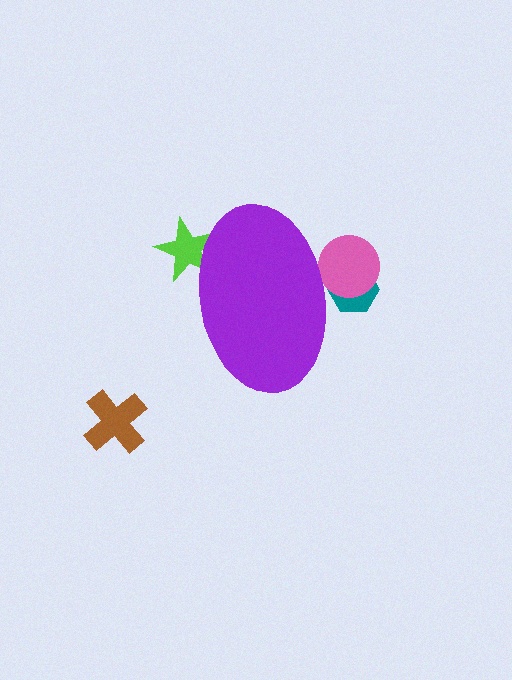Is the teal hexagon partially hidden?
Yes, the teal hexagon is partially hidden behind the purple ellipse.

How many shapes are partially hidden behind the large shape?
3 shapes are partially hidden.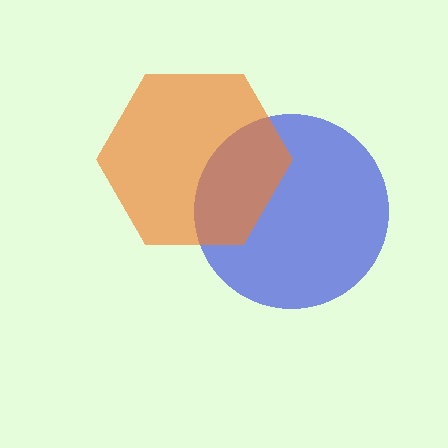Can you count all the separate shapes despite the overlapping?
Yes, there are 2 separate shapes.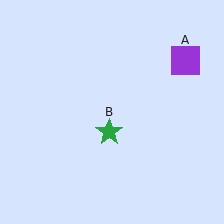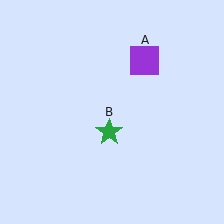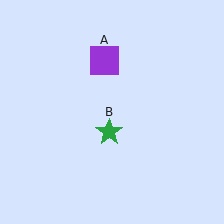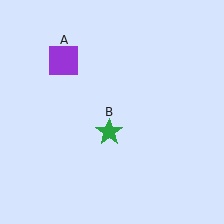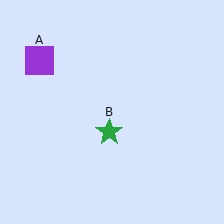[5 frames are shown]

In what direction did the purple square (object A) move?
The purple square (object A) moved left.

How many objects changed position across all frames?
1 object changed position: purple square (object A).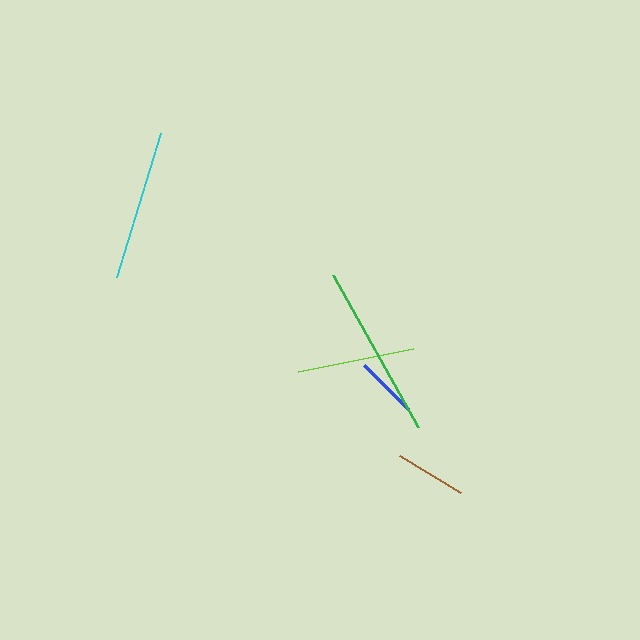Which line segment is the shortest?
The blue line is the shortest at approximately 63 pixels.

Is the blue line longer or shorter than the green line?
The green line is longer than the blue line.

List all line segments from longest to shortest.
From longest to shortest: green, cyan, lime, brown, blue.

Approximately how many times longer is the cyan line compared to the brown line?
The cyan line is approximately 2.1 times the length of the brown line.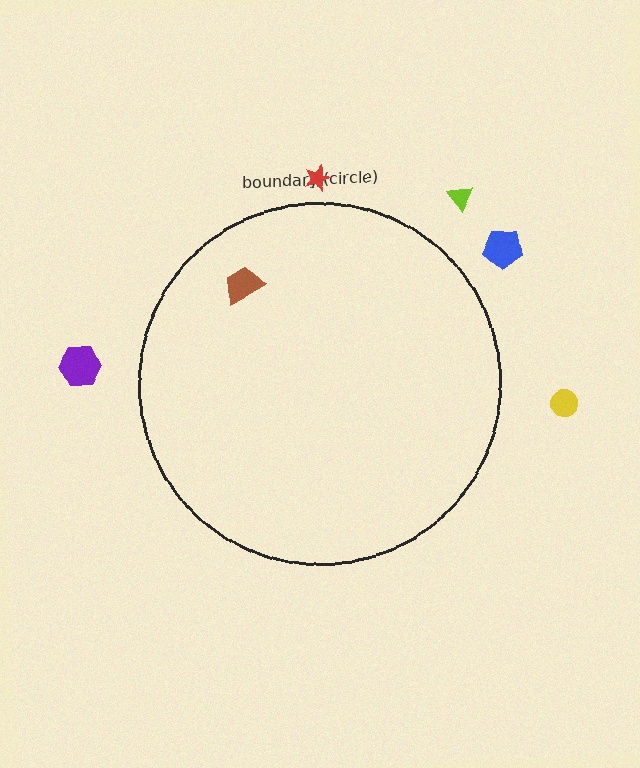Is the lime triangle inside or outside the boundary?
Outside.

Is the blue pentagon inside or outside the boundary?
Outside.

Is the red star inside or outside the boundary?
Outside.